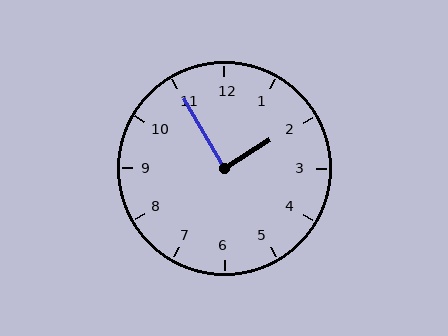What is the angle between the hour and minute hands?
Approximately 88 degrees.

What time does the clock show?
1:55.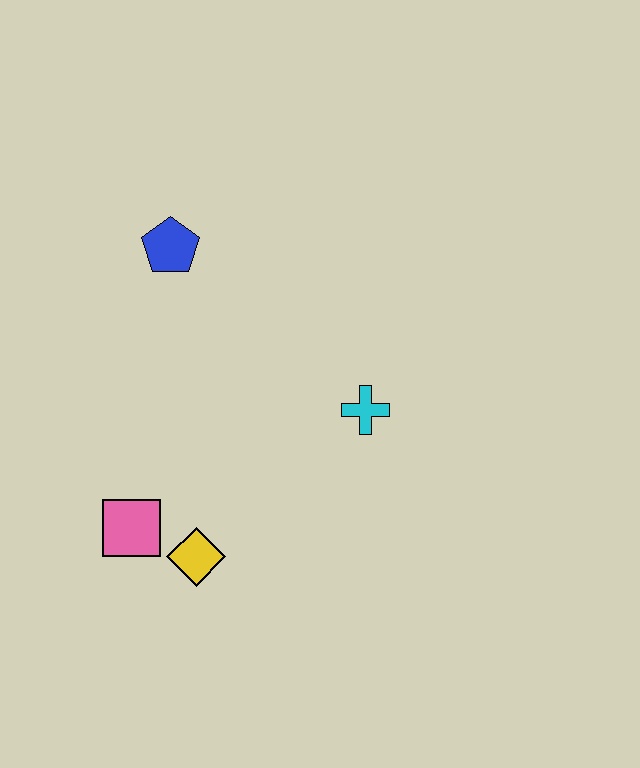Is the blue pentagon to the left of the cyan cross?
Yes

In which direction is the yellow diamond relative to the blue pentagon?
The yellow diamond is below the blue pentagon.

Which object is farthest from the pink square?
The blue pentagon is farthest from the pink square.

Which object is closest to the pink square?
The yellow diamond is closest to the pink square.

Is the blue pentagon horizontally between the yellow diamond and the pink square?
Yes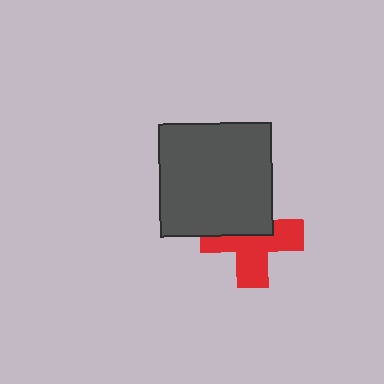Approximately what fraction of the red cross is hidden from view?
Roughly 41% of the red cross is hidden behind the dark gray square.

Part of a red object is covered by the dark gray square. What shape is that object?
It is a cross.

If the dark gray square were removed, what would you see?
You would see the complete red cross.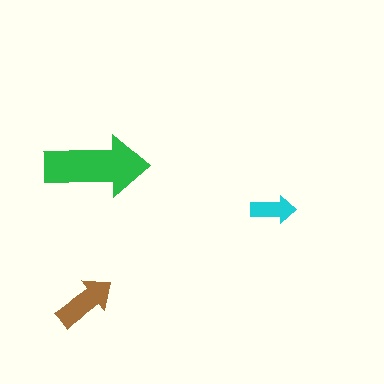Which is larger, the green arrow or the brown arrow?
The green one.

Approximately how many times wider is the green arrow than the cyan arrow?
About 2.5 times wider.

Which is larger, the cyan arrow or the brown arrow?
The brown one.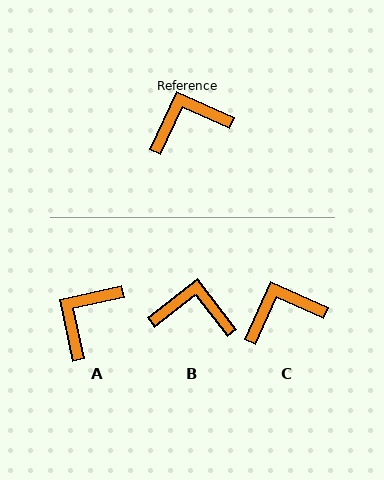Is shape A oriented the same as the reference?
No, it is off by about 37 degrees.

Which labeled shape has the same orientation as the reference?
C.